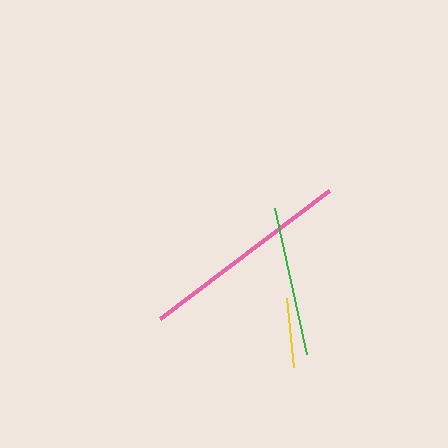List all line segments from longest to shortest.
From longest to shortest: pink, green, yellow.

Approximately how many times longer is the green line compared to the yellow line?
The green line is approximately 2.1 times the length of the yellow line.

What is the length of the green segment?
The green segment is approximately 149 pixels long.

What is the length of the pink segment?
The pink segment is approximately 211 pixels long.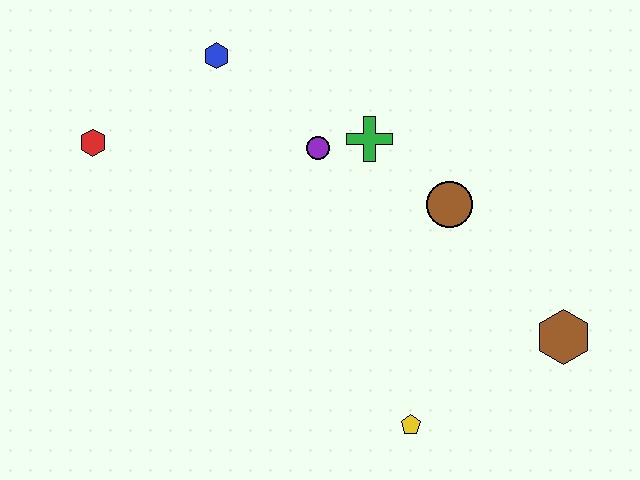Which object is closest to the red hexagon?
The blue hexagon is closest to the red hexagon.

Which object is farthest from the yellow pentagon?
The red hexagon is farthest from the yellow pentagon.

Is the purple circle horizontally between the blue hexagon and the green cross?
Yes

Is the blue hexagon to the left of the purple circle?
Yes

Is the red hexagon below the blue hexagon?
Yes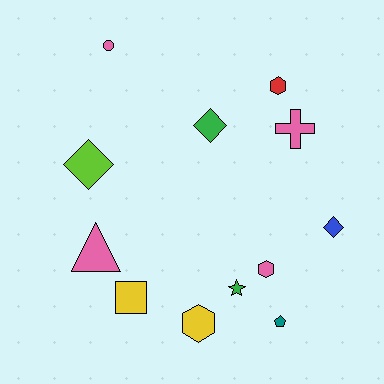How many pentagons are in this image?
There is 1 pentagon.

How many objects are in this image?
There are 12 objects.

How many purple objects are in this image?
There are no purple objects.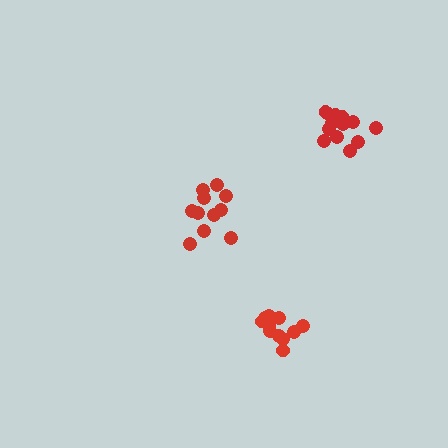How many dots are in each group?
Group 1: 14 dots, Group 2: 11 dots, Group 3: 11 dots (36 total).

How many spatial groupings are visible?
There are 3 spatial groupings.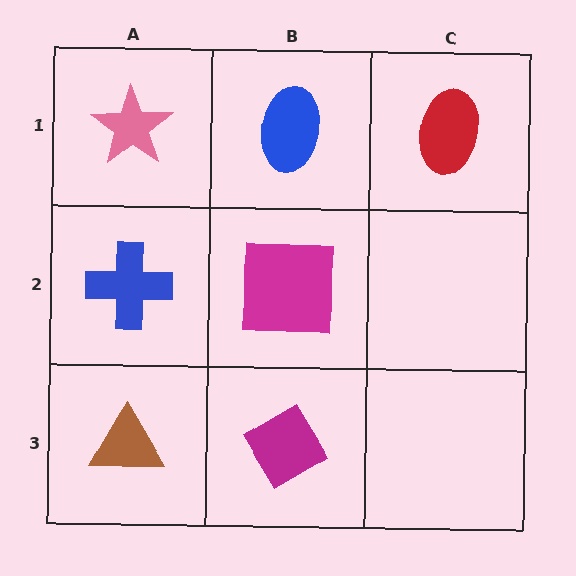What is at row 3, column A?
A brown triangle.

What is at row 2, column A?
A blue cross.